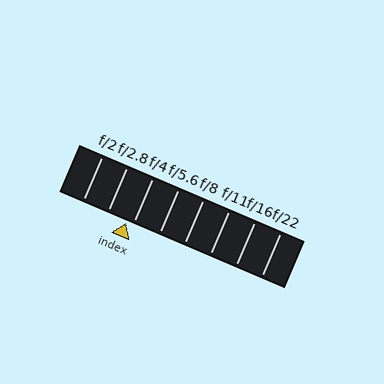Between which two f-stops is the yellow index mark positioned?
The index mark is between f/2.8 and f/4.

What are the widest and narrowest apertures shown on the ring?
The widest aperture shown is f/2 and the narrowest is f/22.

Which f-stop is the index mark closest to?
The index mark is closest to f/4.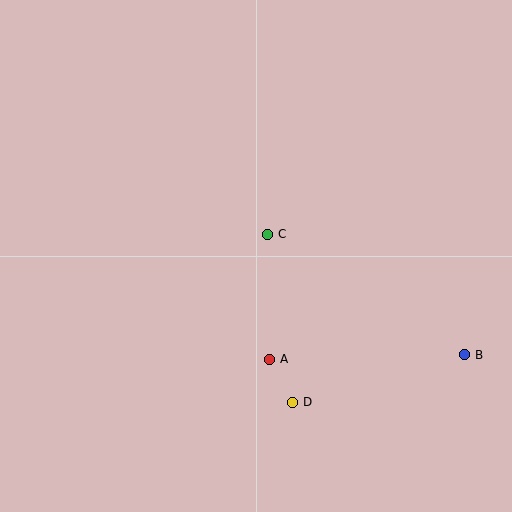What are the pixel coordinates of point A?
Point A is at (270, 359).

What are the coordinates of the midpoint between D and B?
The midpoint between D and B is at (379, 378).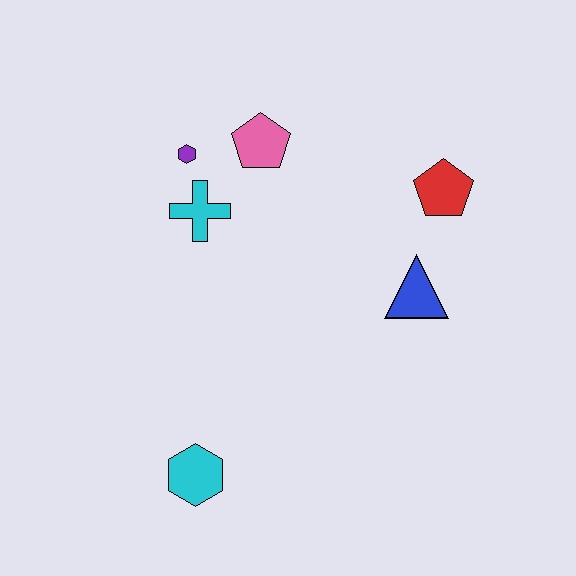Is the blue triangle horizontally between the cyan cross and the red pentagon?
Yes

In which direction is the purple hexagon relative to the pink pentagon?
The purple hexagon is to the left of the pink pentagon.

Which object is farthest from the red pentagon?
The cyan hexagon is farthest from the red pentagon.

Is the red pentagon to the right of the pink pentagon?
Yes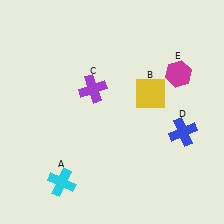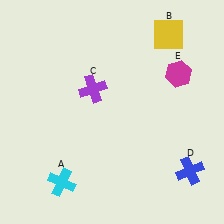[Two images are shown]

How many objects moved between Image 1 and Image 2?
2 objects moved between the two images.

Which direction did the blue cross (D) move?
The blue cross (D) moved down.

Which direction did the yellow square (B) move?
The yellow square (B) moved up.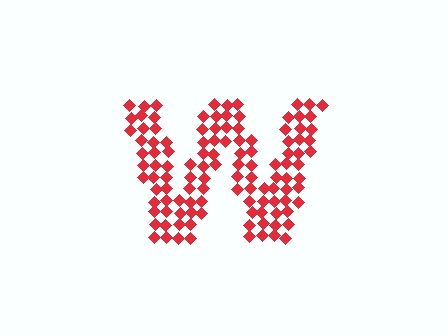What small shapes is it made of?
It is made of small diamonds.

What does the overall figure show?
The overall figure shows the letter W.